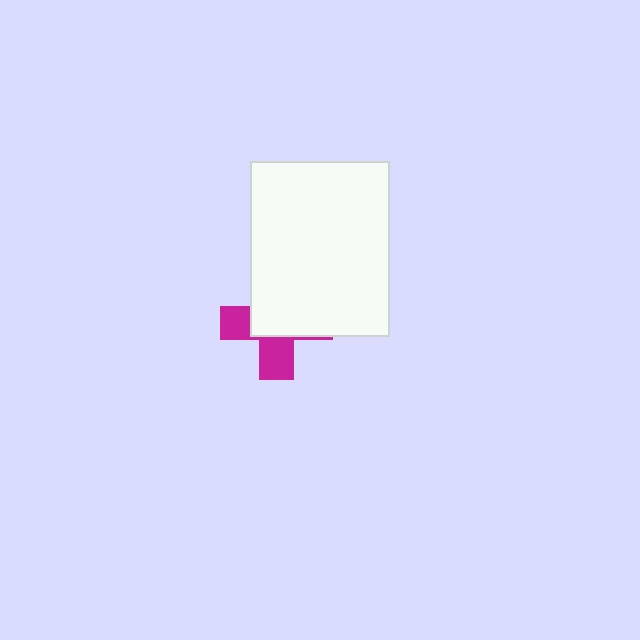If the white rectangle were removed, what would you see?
You would see the complete magenta cross.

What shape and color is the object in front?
The object in front is a white rectangle.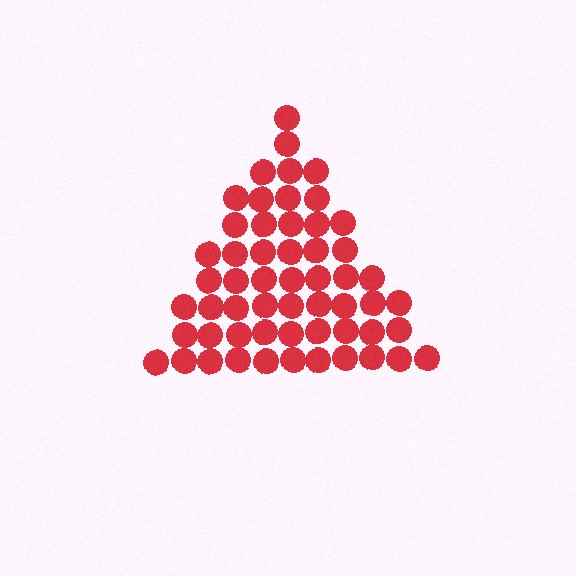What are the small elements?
The small elements are circles.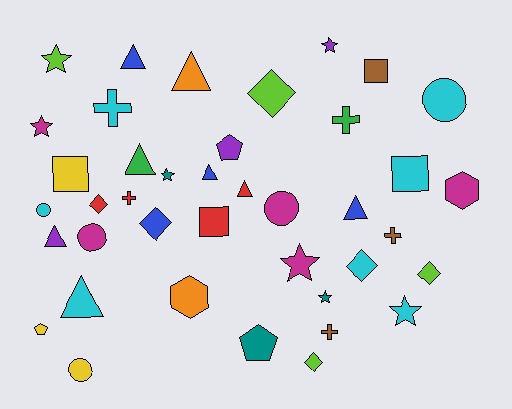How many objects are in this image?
There are 40 objects.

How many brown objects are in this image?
There are 3 brown objects.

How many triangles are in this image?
There are 8 triangles.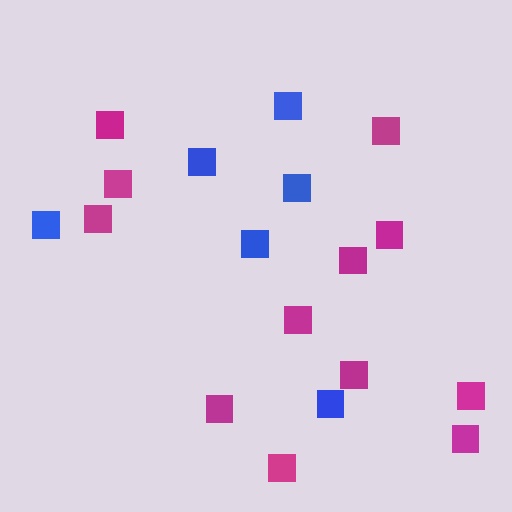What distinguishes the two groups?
There are 2 groups: one group of magenta squares (12) and one group of blue squares (6).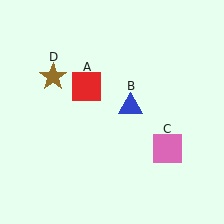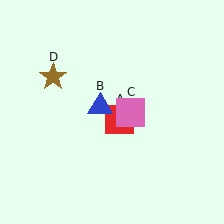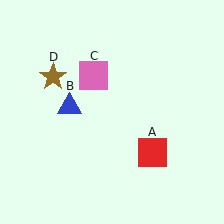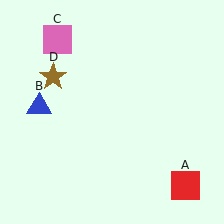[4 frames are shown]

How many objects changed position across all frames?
3 objects changed position: red square (object A), blue triangle (object B), pink square (object C).